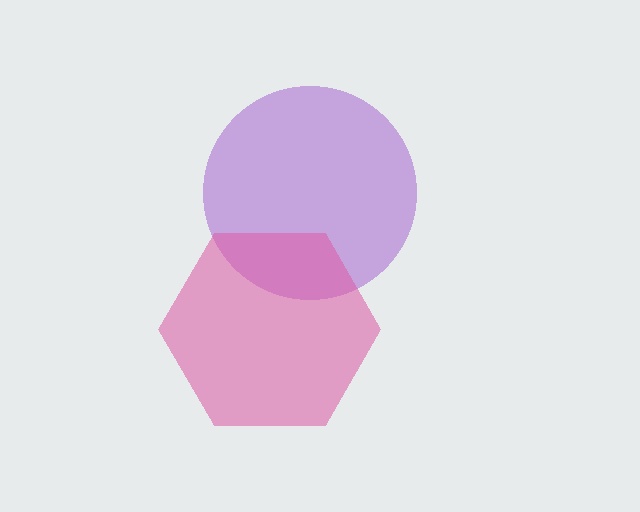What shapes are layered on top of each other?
The layered shapes are: a purple circle, a pink hexagon.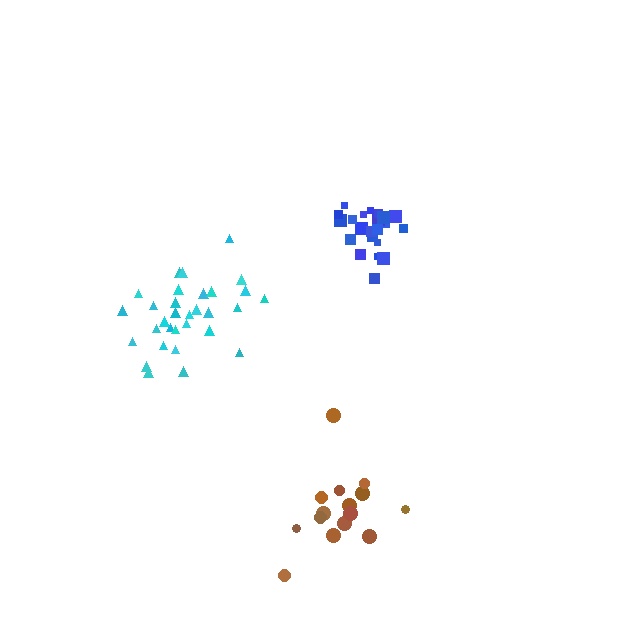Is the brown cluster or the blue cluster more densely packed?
Blue.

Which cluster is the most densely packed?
Blue.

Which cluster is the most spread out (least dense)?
Brown.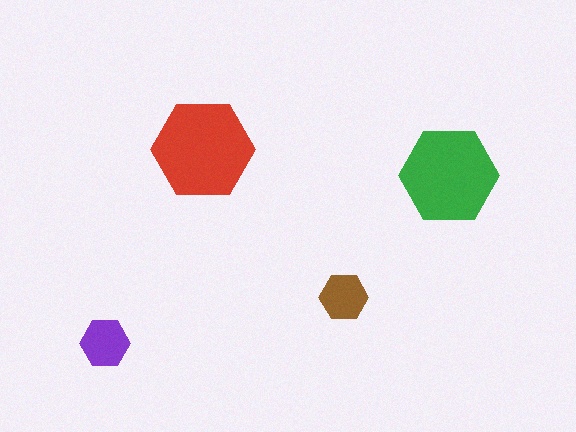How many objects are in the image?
There are 4 objects in the image.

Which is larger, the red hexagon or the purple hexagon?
The red one.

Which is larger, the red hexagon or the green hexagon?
The red one.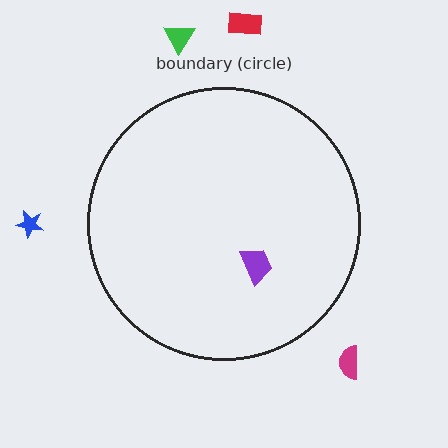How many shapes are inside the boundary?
1 inside, 4 outside.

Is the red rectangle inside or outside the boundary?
Outside.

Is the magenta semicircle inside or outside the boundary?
Outside.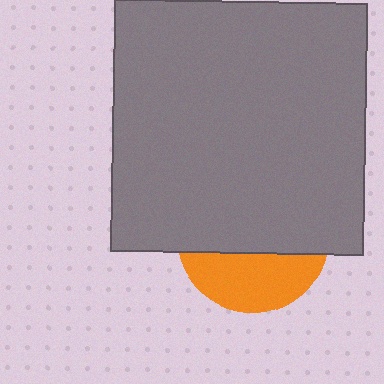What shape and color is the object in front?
The object in front is a gray square.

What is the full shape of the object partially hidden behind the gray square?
The partially hidden object is an orange circle.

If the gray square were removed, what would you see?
You would see the complete orange circle.